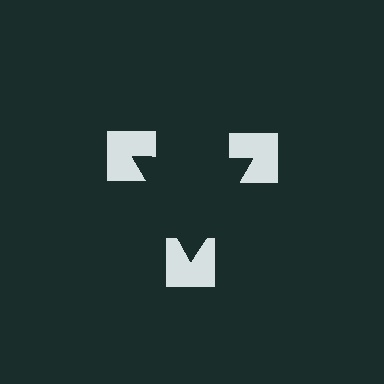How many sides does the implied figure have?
3 sides.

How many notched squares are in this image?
There are 3 — one at each vertex of the illusory triangle.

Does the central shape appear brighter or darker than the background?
It typically appears slightly darker than the background, even though no actual brightness change is drawn.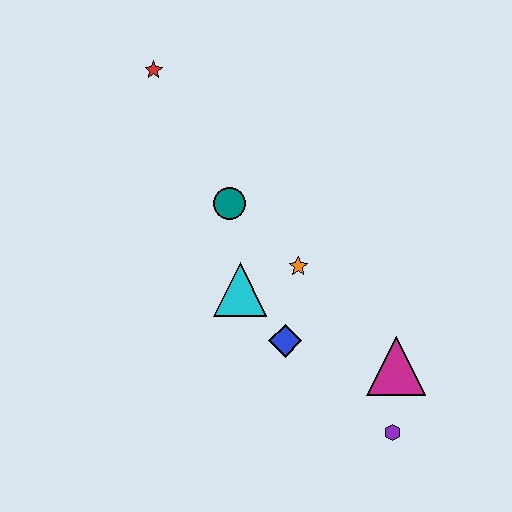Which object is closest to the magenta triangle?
The purple hexagon is closest to the magenta triangle.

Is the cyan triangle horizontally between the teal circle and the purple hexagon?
Yes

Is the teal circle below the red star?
Yes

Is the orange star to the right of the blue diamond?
Yes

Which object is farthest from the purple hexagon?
The red star is farthest from the purple hexagon.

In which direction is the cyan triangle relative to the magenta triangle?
The cyan triangle is to the left of the magenta triangle.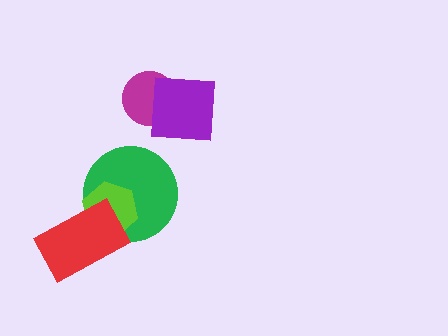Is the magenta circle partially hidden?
Yes, it is partially covered by another shape.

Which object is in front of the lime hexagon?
The red rectangle is in front of the lime hexagon.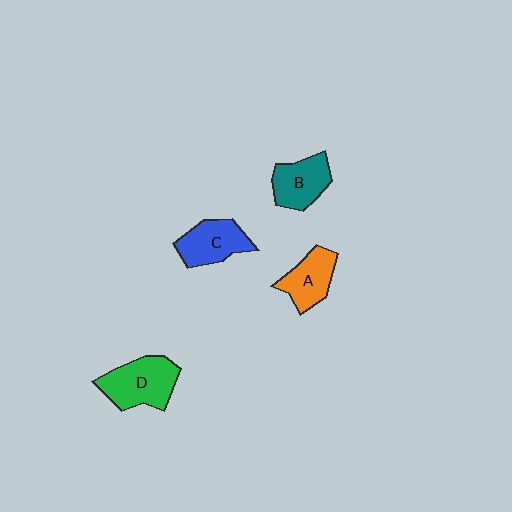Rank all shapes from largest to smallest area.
From largest to smallest: D (green), C (blue), B (teal), A (orange).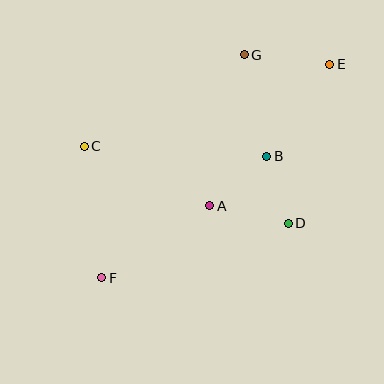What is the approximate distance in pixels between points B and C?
The distance between B and C is approximately 182 pixels.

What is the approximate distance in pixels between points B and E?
The distance between B and E is approximately 112 pixels.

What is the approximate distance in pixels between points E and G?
The distance between E and G is approximately 86 pixels.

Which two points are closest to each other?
Points B and D are closest to each other.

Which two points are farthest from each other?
Points E and F are farthest from each other.